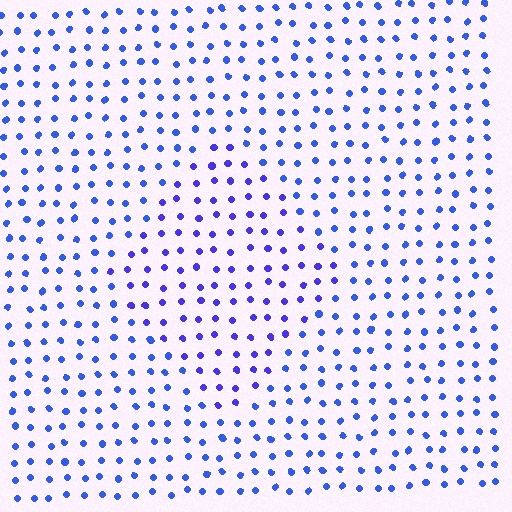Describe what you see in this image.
The image is filled with small blue elements in a uniform arrangement. A diamond-shaped region is visible where the elements are tinted to a slightly different hue, forming a subtle color boundary.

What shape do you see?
I see a diamond.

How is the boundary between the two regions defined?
The boundary is defined purely by a slight shift in hue (about 21 degrees). Spacing, size, and orientation are identical on both sides.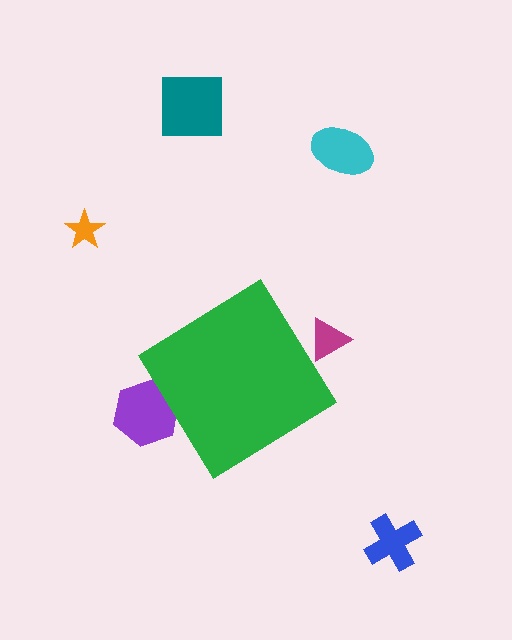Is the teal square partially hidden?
No, the teal square is fully visible.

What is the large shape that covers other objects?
A green diamond.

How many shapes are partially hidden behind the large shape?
2 shapes are partially hidden.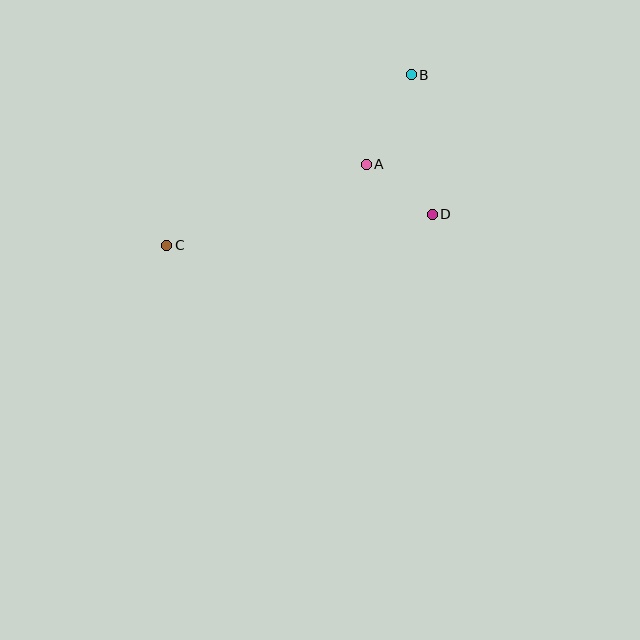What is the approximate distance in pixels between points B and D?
The distance between B and D is approximately 141 pixels.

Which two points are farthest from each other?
Points B and C are farthest from each other.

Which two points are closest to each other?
Points A and D are closest to each other.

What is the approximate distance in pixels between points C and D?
The distance between C and D is approximately 268 pixels.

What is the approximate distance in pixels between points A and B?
The distance between A and B is approximately 100 pixels.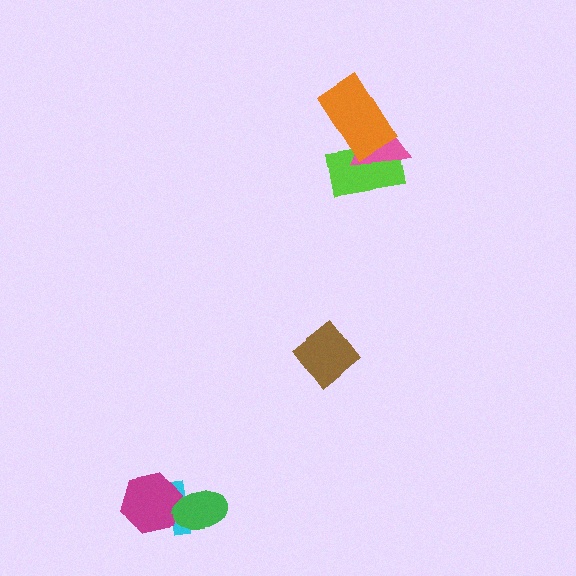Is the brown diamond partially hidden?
No, no other shape covers it.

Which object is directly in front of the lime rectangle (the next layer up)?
The pink triangle is directly in front of the lime rectangle.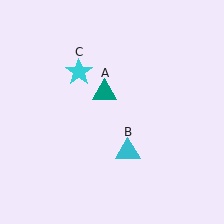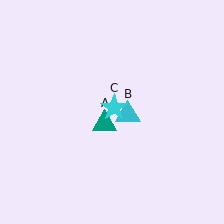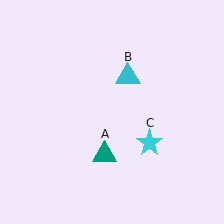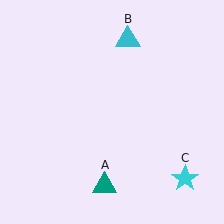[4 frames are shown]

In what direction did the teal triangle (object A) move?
The teal triangle (object A) moved down.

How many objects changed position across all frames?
3 objects changed position: teal triangle (object A), cyan triangle (object B), cyan star (object C).